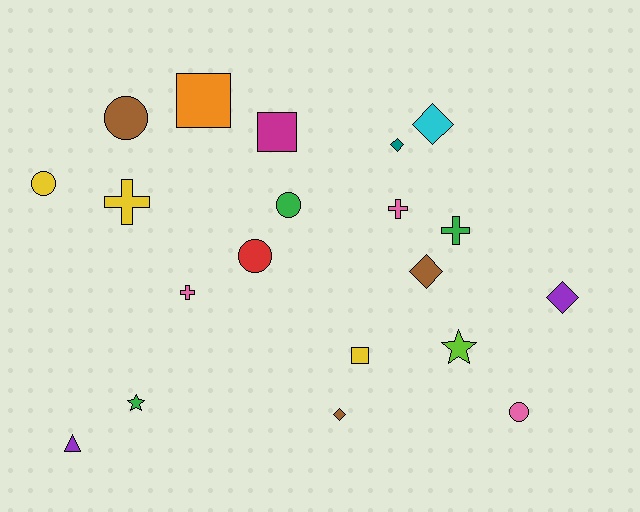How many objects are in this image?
There are 20 objects.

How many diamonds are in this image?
There are 5 diamonds.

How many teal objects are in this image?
There is 1 teal object.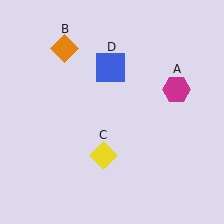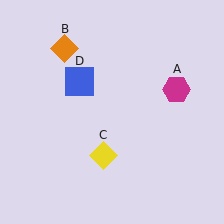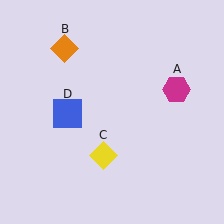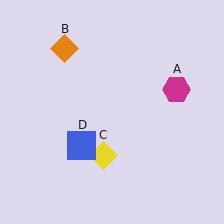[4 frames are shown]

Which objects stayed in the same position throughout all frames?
Magenta hexagon (object A) and orange diamond (object B) and yellow diamond (object C) remained stationary.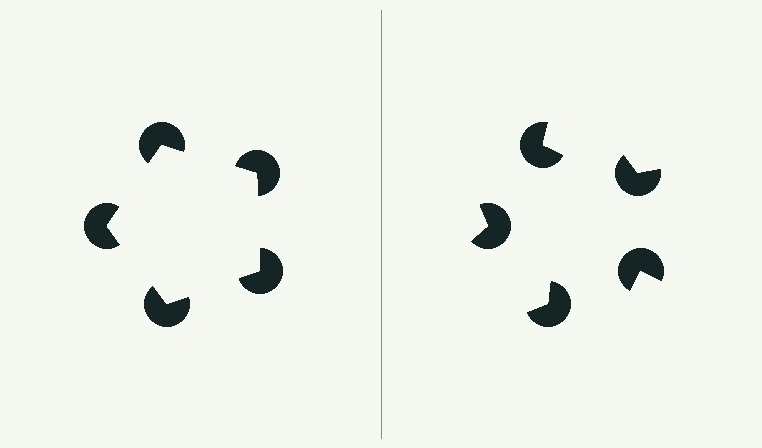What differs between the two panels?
The pac-man discs are positioned identically on both sides; only the wedge orientations differ. On the left they align to a pentagon; on the right they are misaligned.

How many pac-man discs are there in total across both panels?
10 — 5 on each side.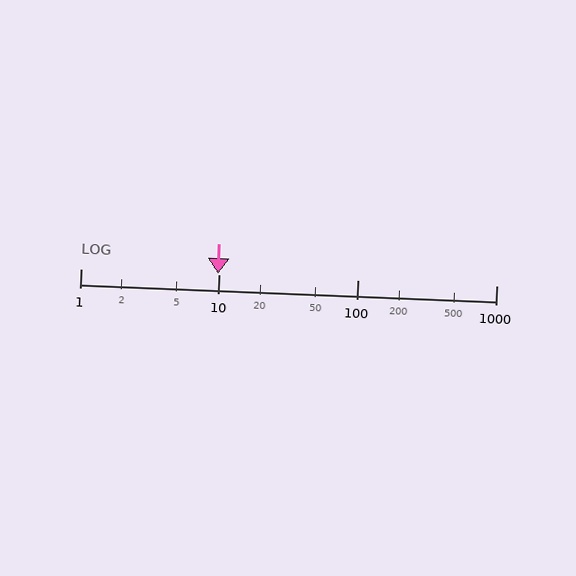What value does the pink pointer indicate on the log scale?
The pointer indicates approximately 9.8.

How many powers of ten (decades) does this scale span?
The scale spans 3 decades, from 1 to 1000.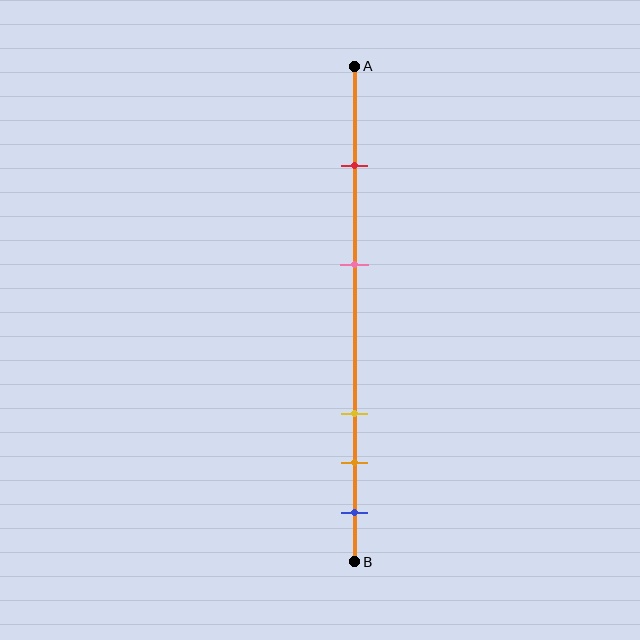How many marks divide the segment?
There are 5 marks dividing the segment.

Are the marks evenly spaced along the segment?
No, the marks are not evenly spaced.